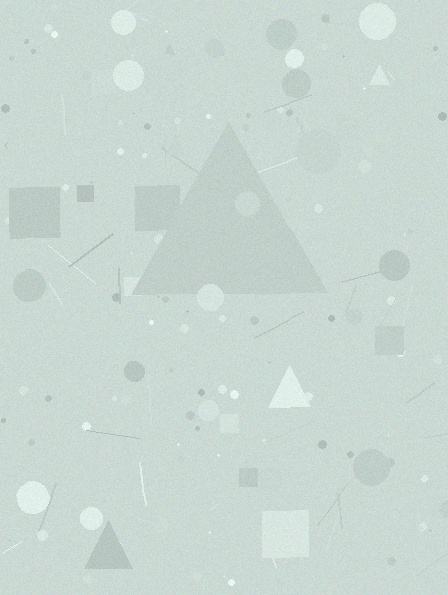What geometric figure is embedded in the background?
A triangle is embedded in the background.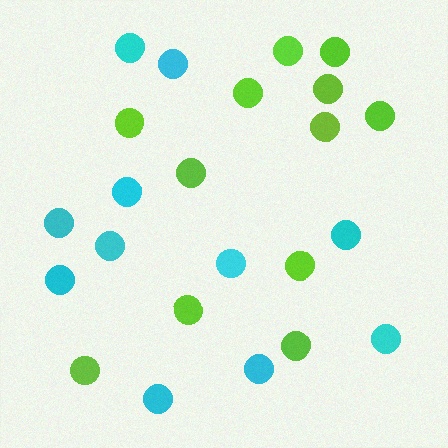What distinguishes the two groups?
There are 2 groups: one group of lime circles (12) and one group of cyan circles (11).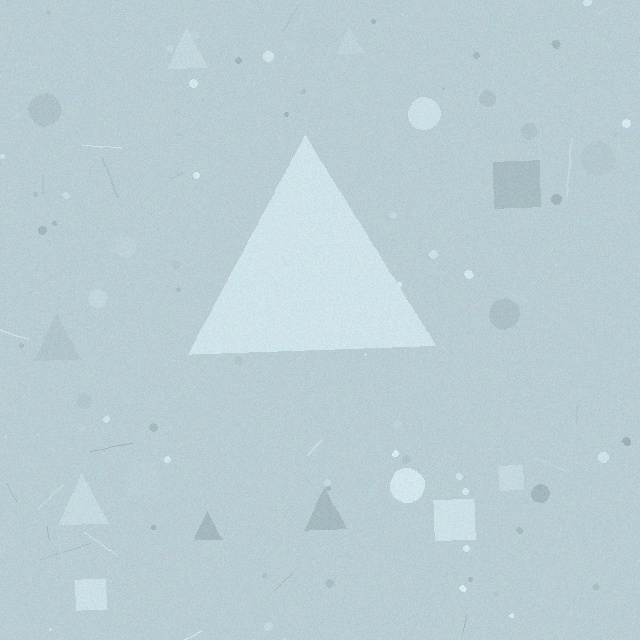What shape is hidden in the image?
A triangle is hidden in the image.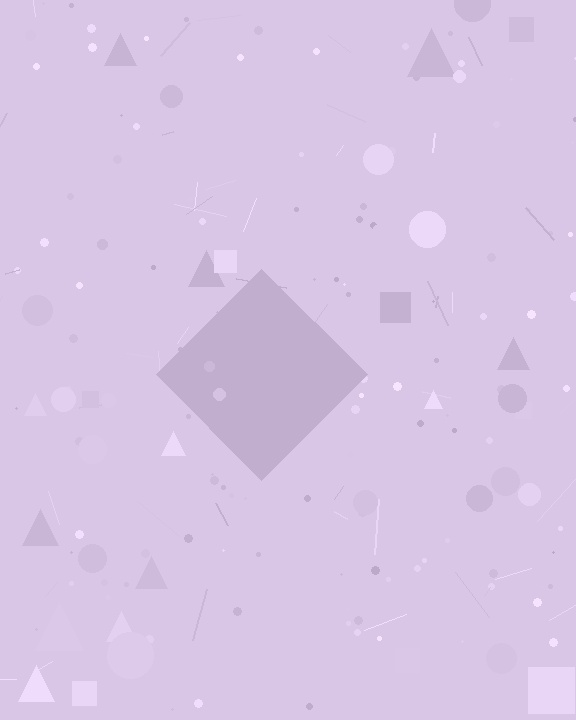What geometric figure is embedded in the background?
A diamond is embedded in the background.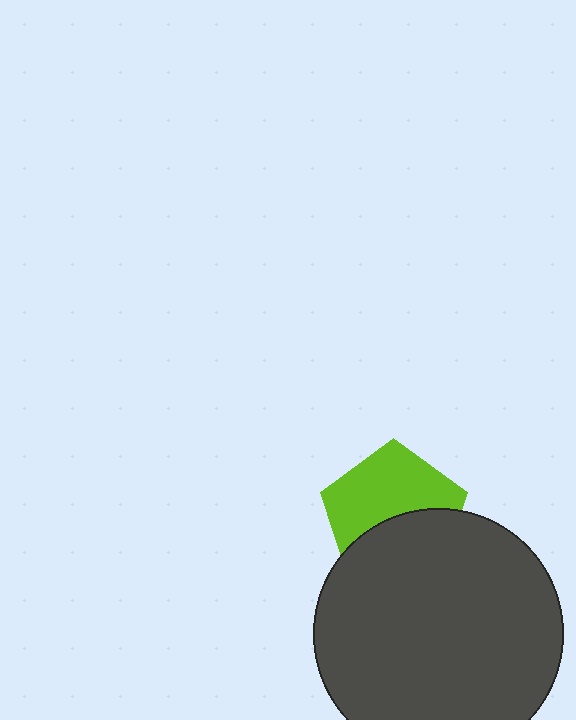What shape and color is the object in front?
The object in front is a dark gray circle.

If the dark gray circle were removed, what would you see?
You would see the complete lime pentagon.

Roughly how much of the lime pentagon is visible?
About half of it is visible (roughly 56%).